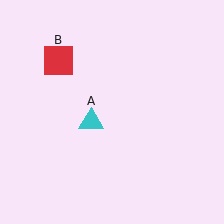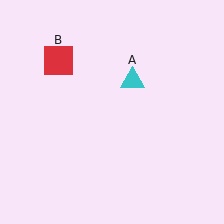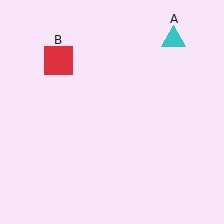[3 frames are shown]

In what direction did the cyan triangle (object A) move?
The cyan triangle (object A) moved up and to the right.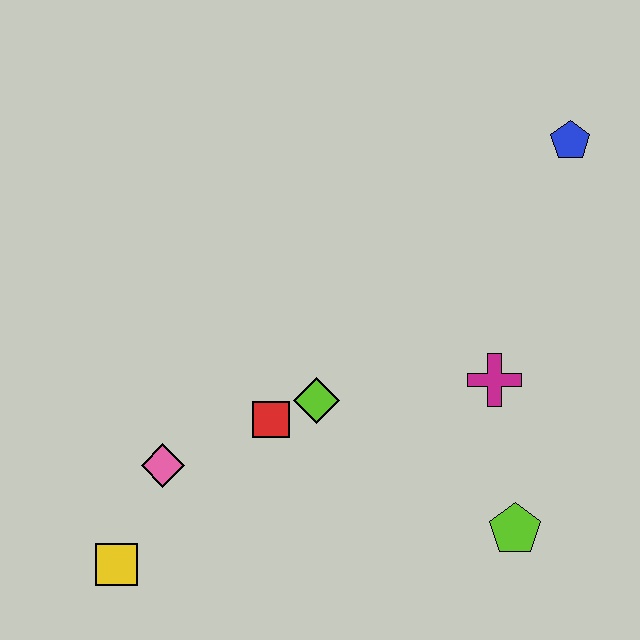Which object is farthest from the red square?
The blue pentagon is farthest from the red square.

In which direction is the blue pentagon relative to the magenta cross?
The blue pentagon is above the magenta cross.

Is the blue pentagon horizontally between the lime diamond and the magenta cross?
No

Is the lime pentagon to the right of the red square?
Yes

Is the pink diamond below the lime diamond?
Yes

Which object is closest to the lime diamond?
The red square is closest to the lime diamond.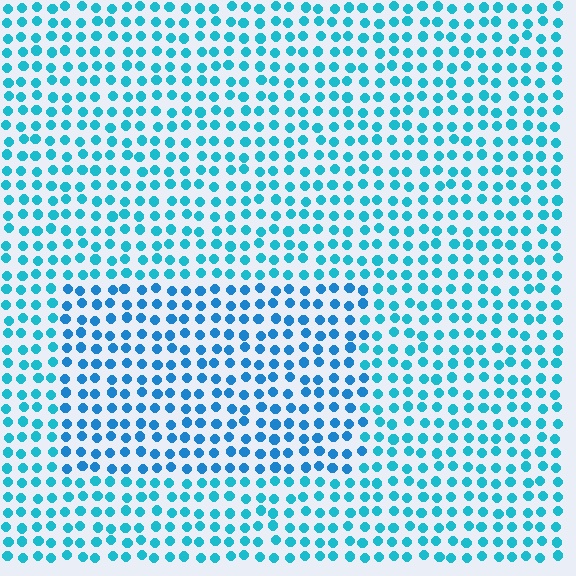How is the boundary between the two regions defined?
The boundary is defined purely by a slight shift in hue (about 19 degrees). Spacing, size, and orientation are identical on both sides.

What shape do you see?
I see a rectangle.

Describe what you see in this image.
The image is filled with small cyan elements in a uniform arrangement. A rectangle-shaped region is visible where the elements are tinted to a slightly different hue, forming a subtle color boundary.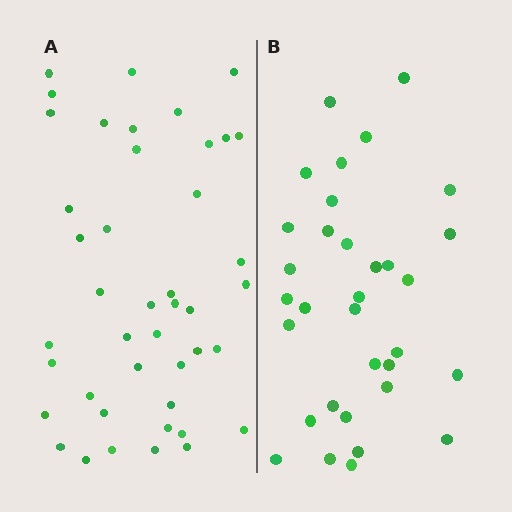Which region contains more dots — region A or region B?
Region A (the left region) has more dots.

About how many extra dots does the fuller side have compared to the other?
Region A has roughly 10 or so more dots than region B.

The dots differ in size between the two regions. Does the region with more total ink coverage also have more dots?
No. Region B has more total ink coverage because its dots are larger, but region A actually contains more individual dots. Total area can be misleading — the number of items is what matters here.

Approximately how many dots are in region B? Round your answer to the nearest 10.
About 30 dots. (The exact count is 33, which rounds to 30.)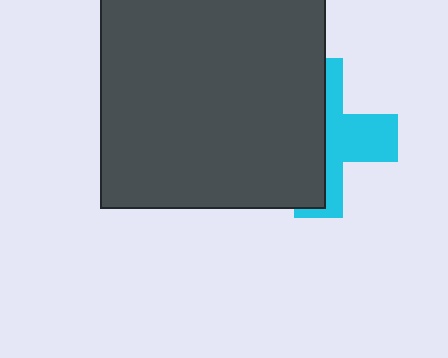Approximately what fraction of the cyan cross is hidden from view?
Roughly 57% of the cyan cross is hidden behind the dark gray square.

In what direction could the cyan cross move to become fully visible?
The cyan cross could move right. That would shift it out from behind the dark gray square entirely.